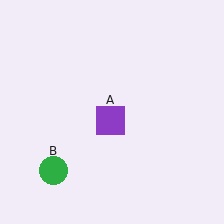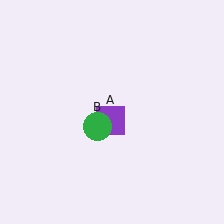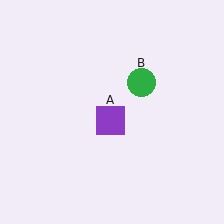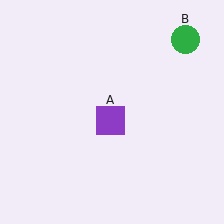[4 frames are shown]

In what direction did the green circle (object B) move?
The green circle (object B) moved up and to the right.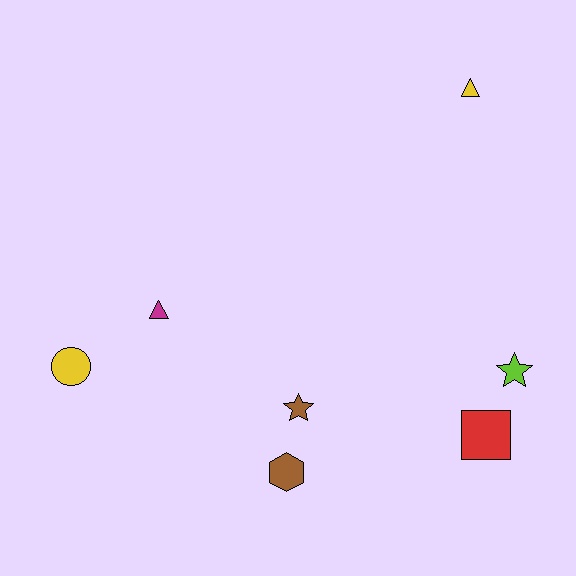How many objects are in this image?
There are 7 objects.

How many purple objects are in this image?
There are no purple objects.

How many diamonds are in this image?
There are no diamonds.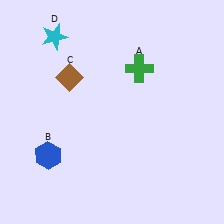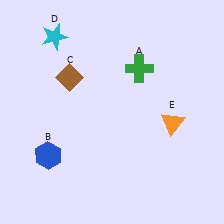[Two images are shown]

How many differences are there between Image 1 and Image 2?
There is 1 difference between the two images.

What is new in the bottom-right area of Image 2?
An orange triangle (E) was added in the bottom-right area of Image 2.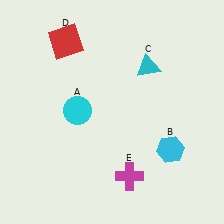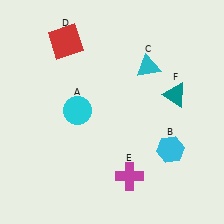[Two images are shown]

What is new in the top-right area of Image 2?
A teal triangle (F) was added in the top-right area of Image 2.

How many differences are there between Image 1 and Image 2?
There is 1 difference between the two images.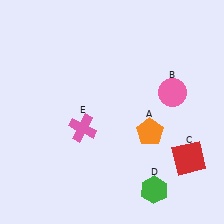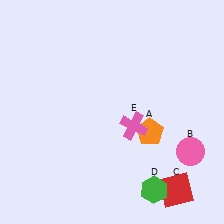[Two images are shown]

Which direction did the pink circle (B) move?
The pink circle (B) moved down.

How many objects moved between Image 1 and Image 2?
3 objects moved between the two images.